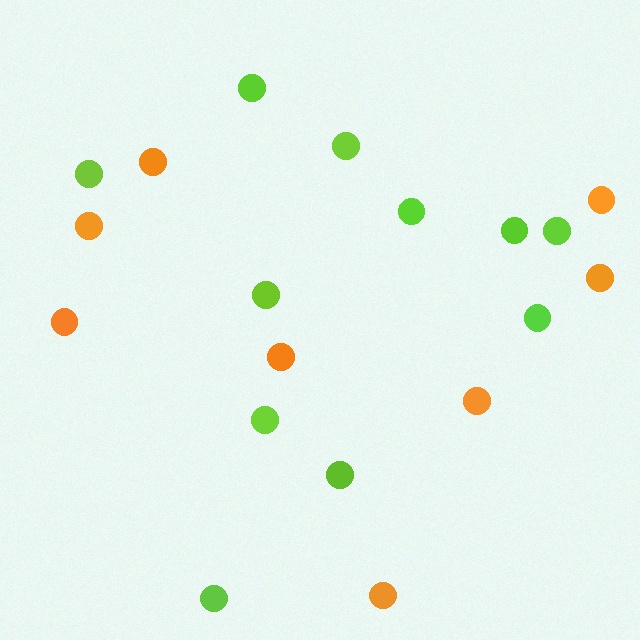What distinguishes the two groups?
There are 2 groups: one group of lime circles (11) and one group of orange circles (8).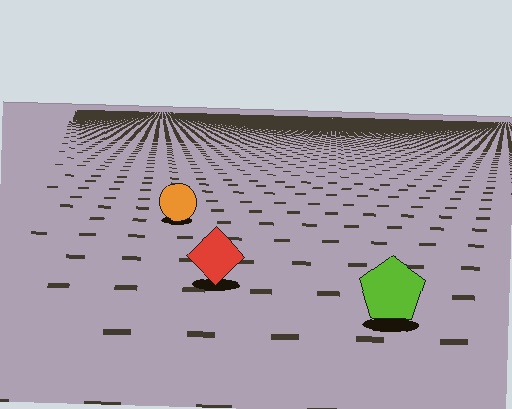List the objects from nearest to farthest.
From nearest to farthest: the lime pentagon, the red diamond, the orange circle.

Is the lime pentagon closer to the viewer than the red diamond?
Yes. The lime pentagon is closer — you can tell from the texture gradient: the ground texture is coarser near it.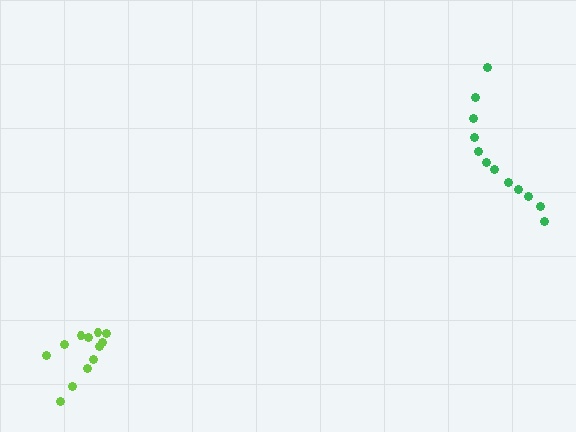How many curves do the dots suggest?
There are 2 distinct paths.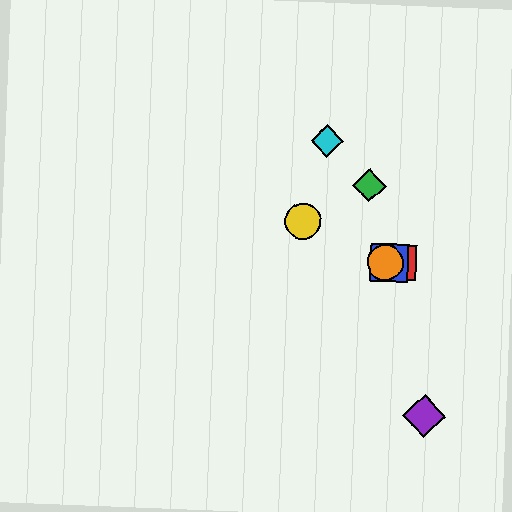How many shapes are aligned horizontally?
3 shapes (the red square, the blue square, the orange circle) are aligned horizontally.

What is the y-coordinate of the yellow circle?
The yellow circle is at y≈221.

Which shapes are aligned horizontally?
The red square, the blue square, the orange circle are aligned horizontally.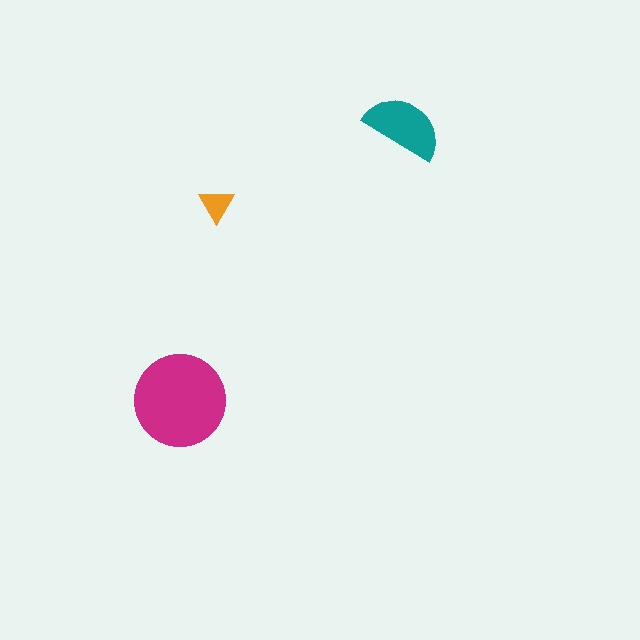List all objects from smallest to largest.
The orange triangle, the teal semicircle, the magenta circle.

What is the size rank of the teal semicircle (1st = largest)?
2nd.